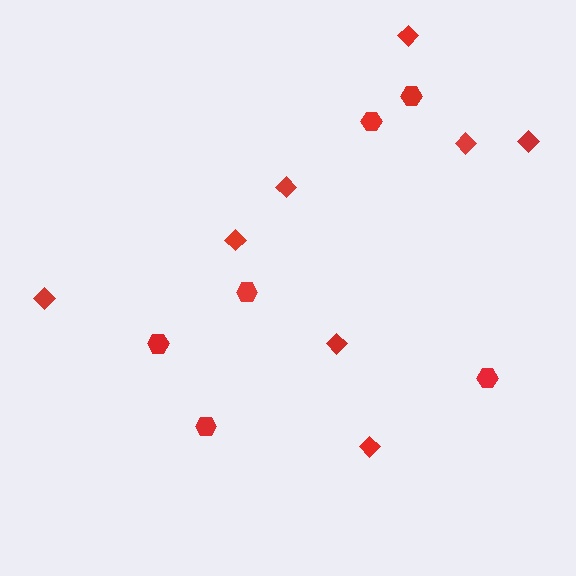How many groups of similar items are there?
There are 2 groups: one group of diamonds (8) and one group of hexagons (6).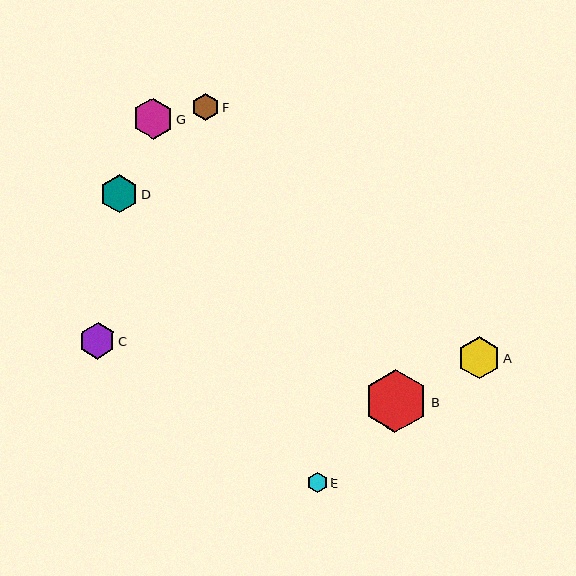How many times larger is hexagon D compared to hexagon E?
Hexagon D is approximately 1.9 times the size of hexagon E.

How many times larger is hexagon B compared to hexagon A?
Hexagon B is approximately 1.5 times the size of hexagon A.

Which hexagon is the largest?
Hexagon B is the largest with a size of approximately 63 pixels.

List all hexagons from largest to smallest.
From largest to smallest: B, A, G, D, C, F, E.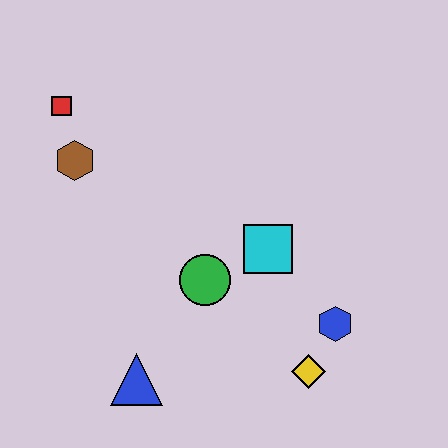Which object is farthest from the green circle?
The red square is farthest from the green circle.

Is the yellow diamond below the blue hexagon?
Yes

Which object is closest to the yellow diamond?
The blue hexagon is closest to the yellow diamond.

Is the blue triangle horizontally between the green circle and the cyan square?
No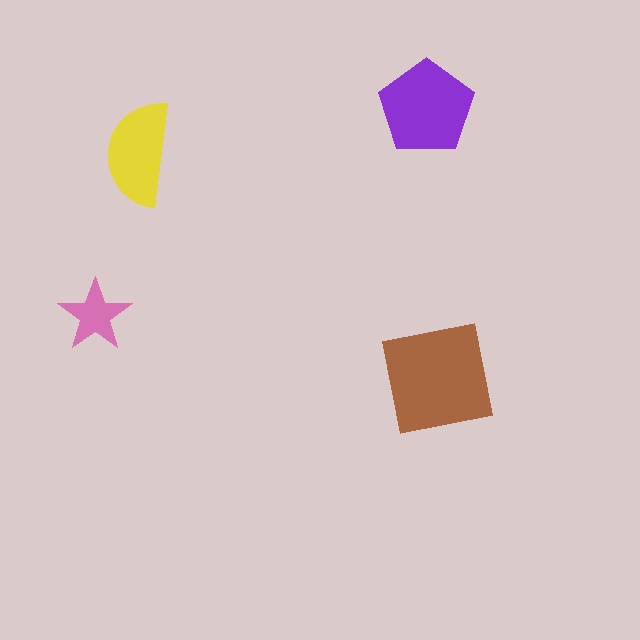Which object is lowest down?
The brown square is bottommost.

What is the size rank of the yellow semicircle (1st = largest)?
3rd.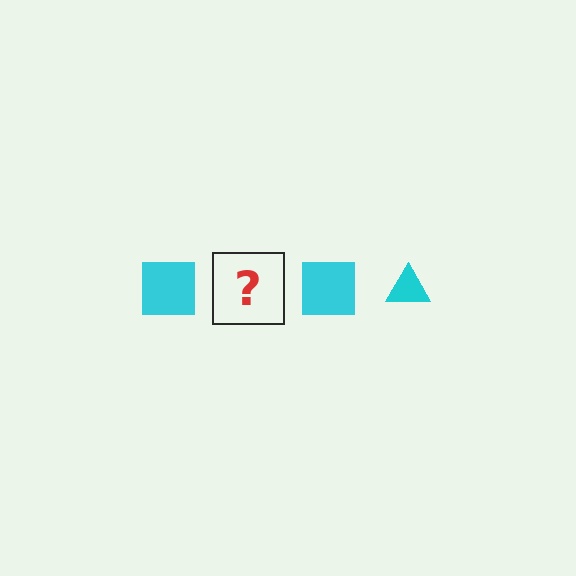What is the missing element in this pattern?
The missing element is a cyan triangle.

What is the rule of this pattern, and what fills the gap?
The rule is that the pattern cycles through square, triangle shapes in cyan. The gap should be filled with a cyan triangle.